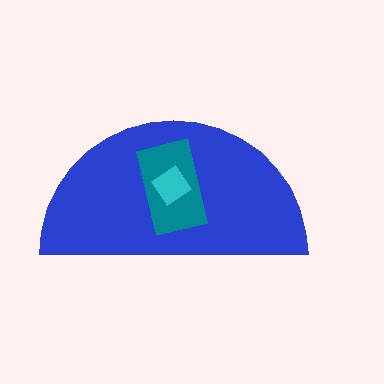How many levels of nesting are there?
3.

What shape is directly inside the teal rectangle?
The cyan diamond.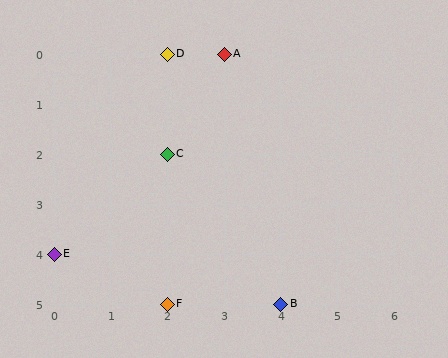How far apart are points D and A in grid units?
Points D and A are 1 column apart.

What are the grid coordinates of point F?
Point F is at grid coordinates (2, 5).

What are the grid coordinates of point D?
Point D is at grid coordinates (2, 0).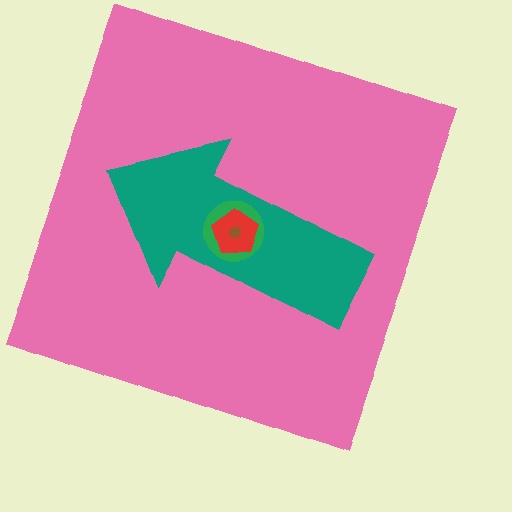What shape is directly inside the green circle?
The red pentagon.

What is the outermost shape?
The pink square.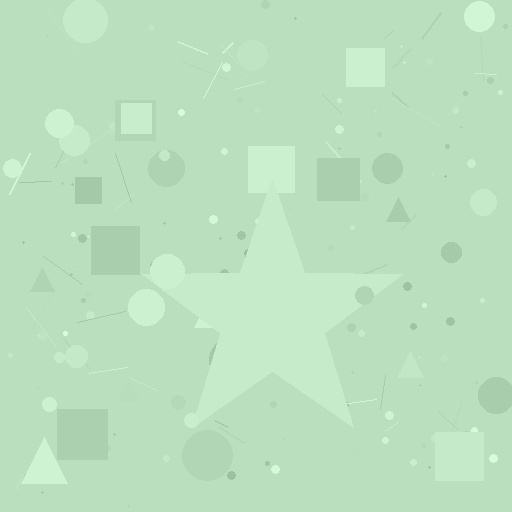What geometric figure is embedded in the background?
A star is embedded in the background.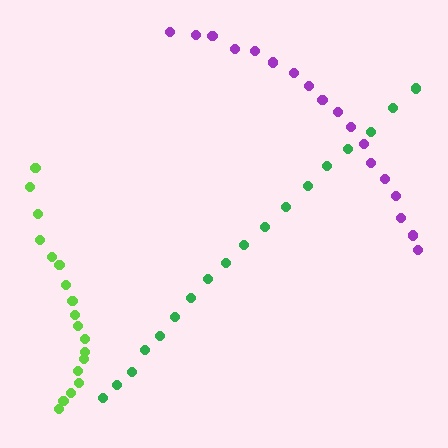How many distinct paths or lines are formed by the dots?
There are 3 distinct paths.